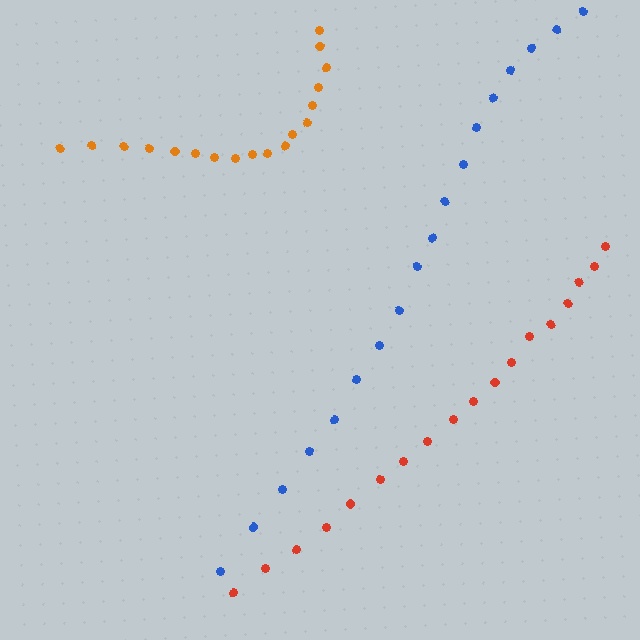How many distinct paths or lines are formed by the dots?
There are 3 distinct paths.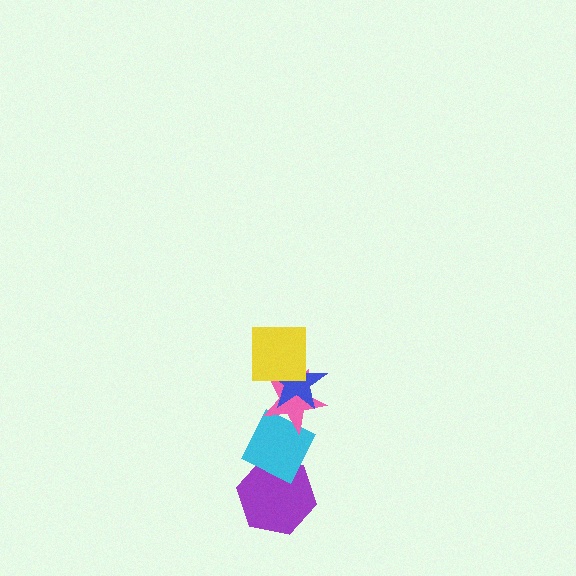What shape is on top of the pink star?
The blue star is on top of the pink star.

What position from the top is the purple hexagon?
The purple hexagon is 5th from the top.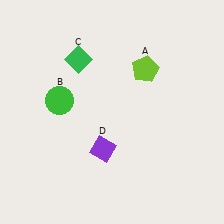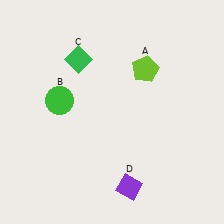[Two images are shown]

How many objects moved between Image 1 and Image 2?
1 object moved between the two images.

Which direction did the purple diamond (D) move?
The purple diamond (D) moved down.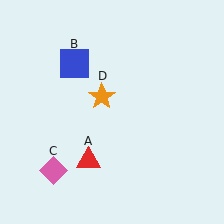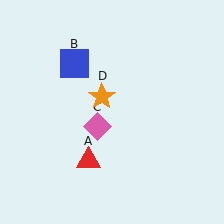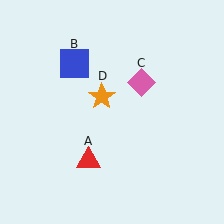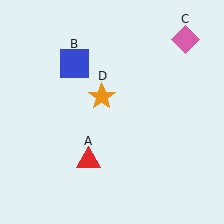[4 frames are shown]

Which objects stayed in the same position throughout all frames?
Red triangle (object A) and blue square (object B) and orange star (object D) remained stationary.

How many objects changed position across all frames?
1 object changed position: pink diamond (object C).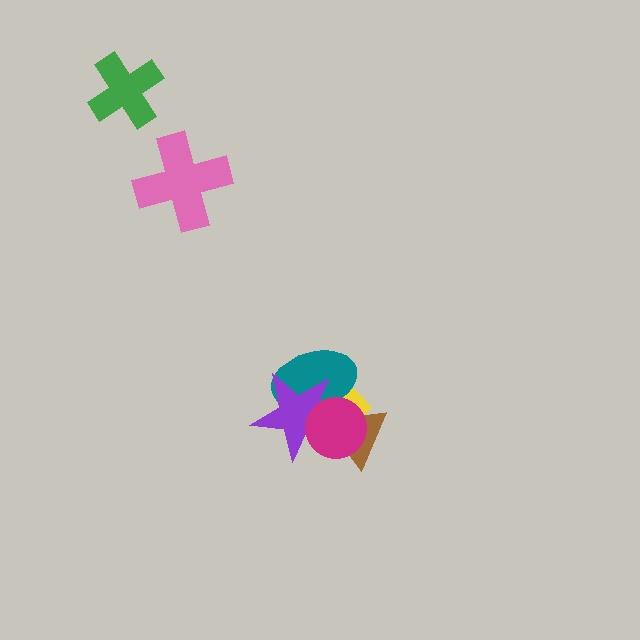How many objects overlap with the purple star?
4 objects overlap with the purple star.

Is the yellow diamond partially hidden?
Yes, it is partially covered by another shape.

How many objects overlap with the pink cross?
0 objects overlap with the pink cross.